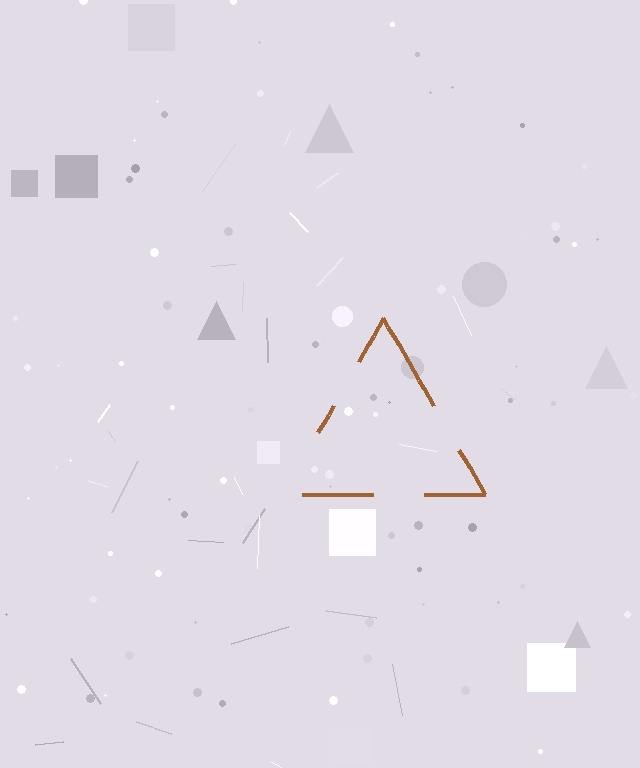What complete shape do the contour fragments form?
The contour fragments form a triangle.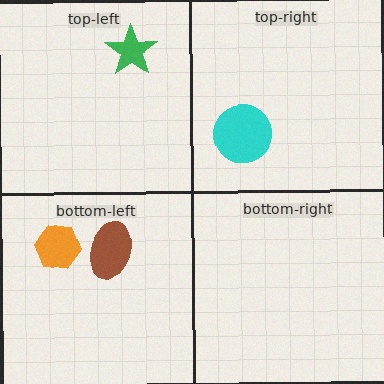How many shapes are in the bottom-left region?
2.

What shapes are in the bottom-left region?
The brown ellipse, the orange hexagon.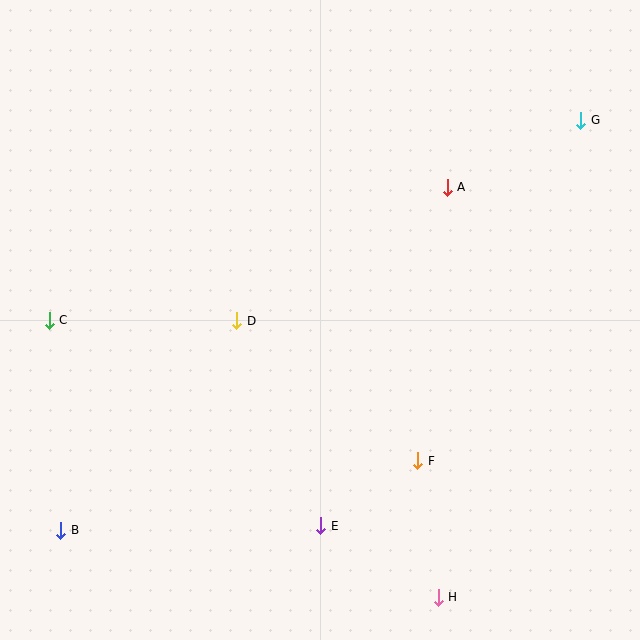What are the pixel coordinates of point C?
Point C is at (49, 320).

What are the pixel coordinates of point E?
Point E is at (321, 526).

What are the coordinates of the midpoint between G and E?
The midpoint between G and E is at (451, 323).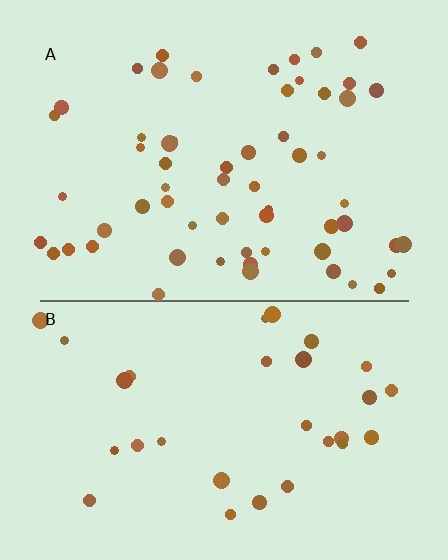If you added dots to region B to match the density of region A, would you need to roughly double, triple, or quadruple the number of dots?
Approximately double.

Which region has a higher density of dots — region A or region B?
A (the top).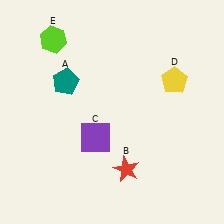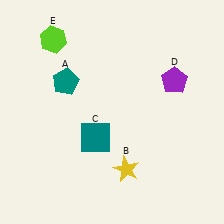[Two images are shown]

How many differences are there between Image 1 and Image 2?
There are 3 differences between the two images.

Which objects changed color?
B changed from red to yellow. C changed from purple to teal. D changed from yellow to purple.